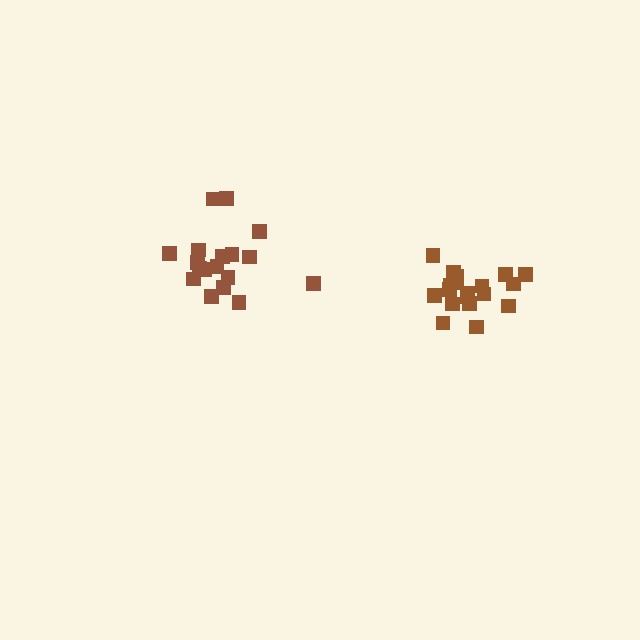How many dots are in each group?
Group 1: 18 dots, Group 2: 19 dots (37 total).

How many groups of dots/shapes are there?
There are 2 groups.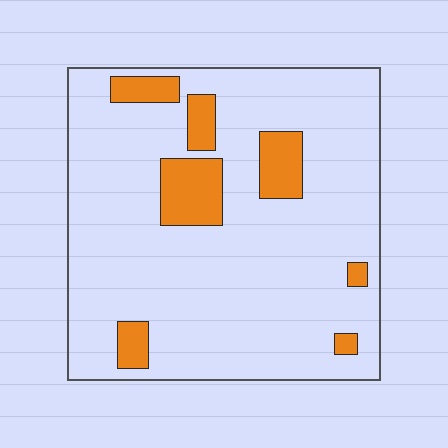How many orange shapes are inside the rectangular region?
7.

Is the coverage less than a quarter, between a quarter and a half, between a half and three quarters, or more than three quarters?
Less than a quarter.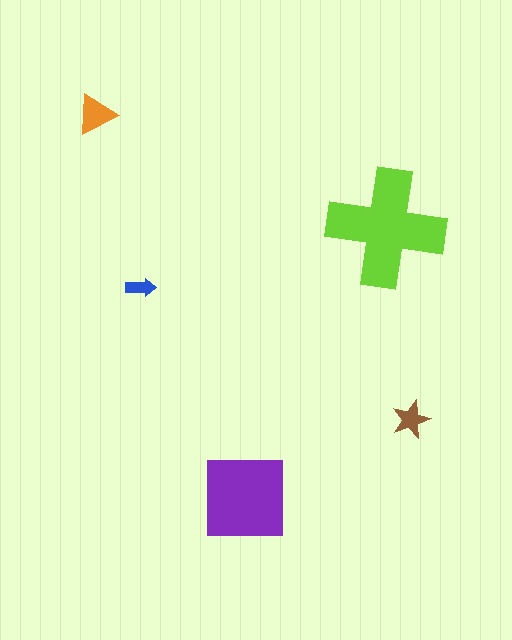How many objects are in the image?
There are 5 objects in the image.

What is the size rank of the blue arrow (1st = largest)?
5th.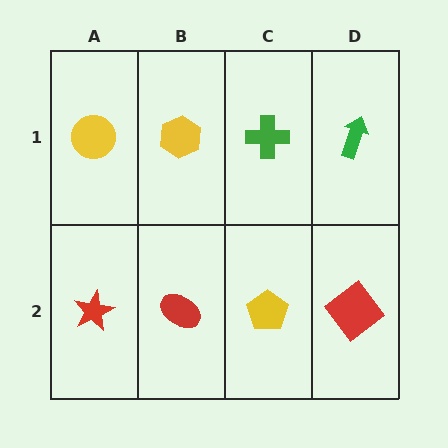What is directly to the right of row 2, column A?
A red ellipse.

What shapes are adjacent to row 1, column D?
A red diamond (row 2, column D), a green cross (row 1, column C).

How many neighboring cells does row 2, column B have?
3.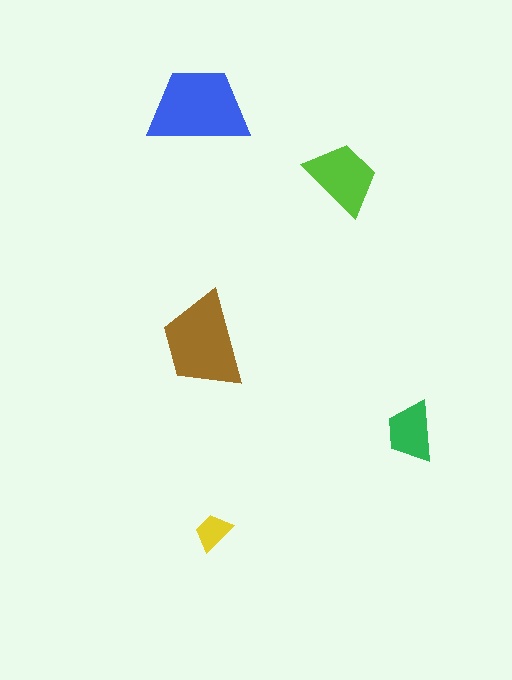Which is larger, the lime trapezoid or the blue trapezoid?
The blue one.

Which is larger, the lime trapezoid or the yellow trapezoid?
The lime one.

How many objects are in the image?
There are 5 objects in the image.